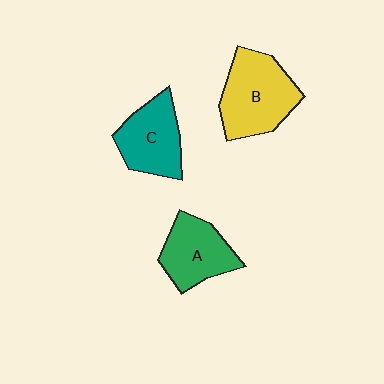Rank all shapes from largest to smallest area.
From largest to smallest: B (yellow), C (teal), A (green).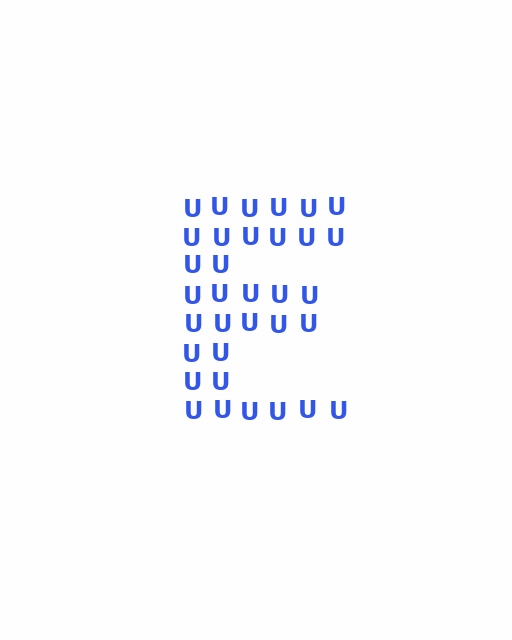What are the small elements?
The small elements are letter U's.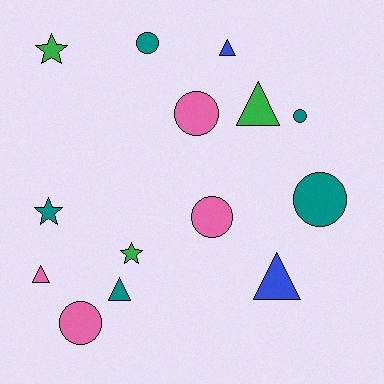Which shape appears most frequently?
Circle, with 6 objects.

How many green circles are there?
There are no green circles.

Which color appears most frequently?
Teal, with 5 objects.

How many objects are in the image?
There are 14 objects.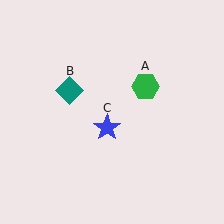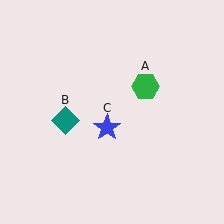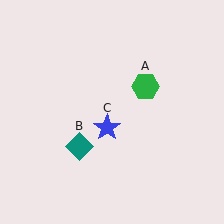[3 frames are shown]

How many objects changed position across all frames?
1 object changed position: teal diamond (object B).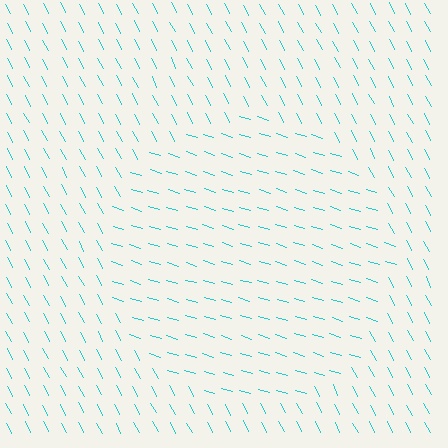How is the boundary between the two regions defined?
The boundary is defined purely by a change in line orientation (approximately 45 degrees difference). All lines are the same color and thickness.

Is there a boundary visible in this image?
Yes, there is a texture boundary formed by a change in line orientation.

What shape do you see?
I see a circle.